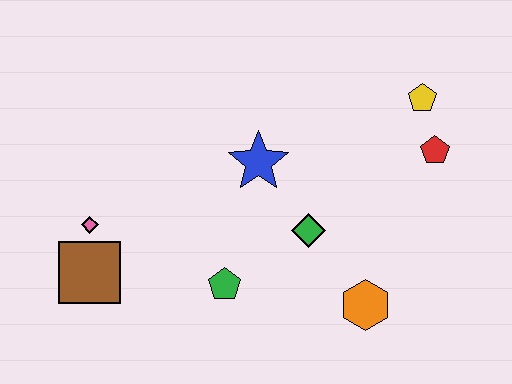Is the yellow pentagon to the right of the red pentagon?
No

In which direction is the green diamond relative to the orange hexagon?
The green diamond is above the orange hexagon.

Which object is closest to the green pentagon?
The green diamond is closest to the green pentagon.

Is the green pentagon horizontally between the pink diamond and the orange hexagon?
Yes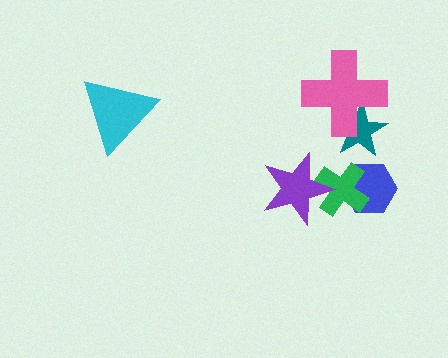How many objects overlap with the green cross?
2 objects overlap with the green cross.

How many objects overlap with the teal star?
1 object overlaps with the teal star.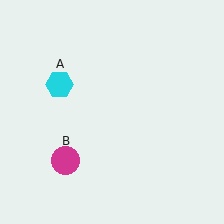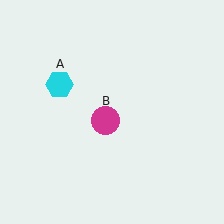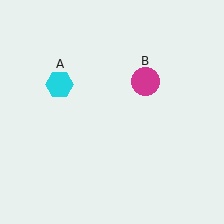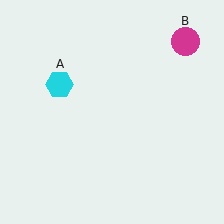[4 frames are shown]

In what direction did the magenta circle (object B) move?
The magenta circle (object B) moved up and to the right.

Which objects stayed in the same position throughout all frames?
Cyan hexagon (object A) remained stationary.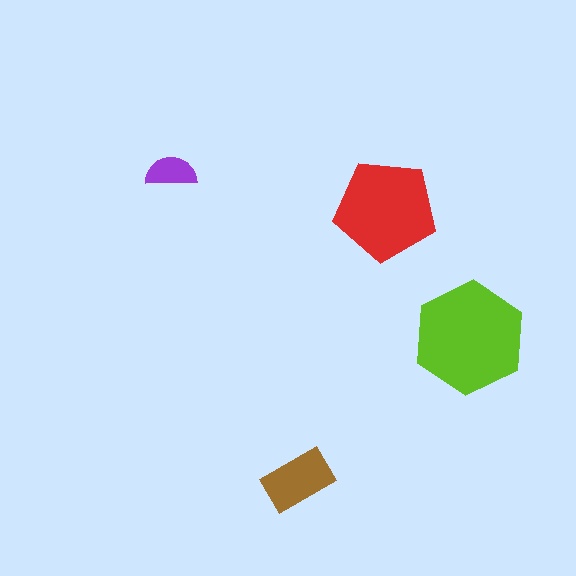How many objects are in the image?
There are 4 objects in the image.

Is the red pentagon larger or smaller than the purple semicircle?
Larger.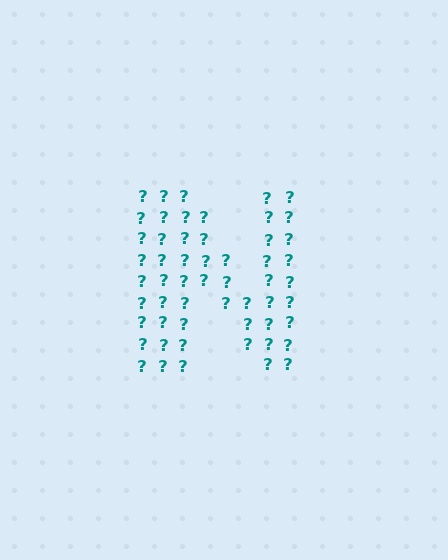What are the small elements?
The small elements are question marks.